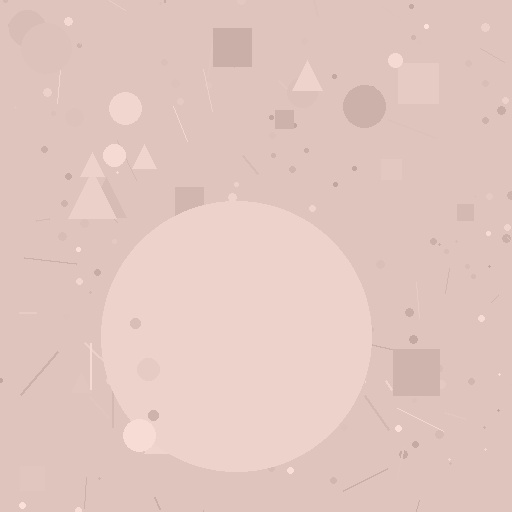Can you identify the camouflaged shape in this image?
The camouflaged shape is a circle.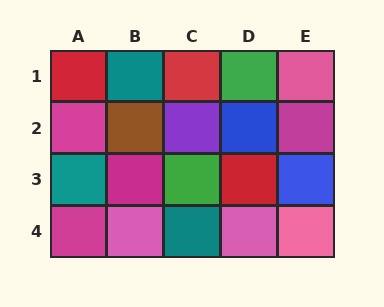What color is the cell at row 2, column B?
Brown.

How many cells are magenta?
4 cells are magenta.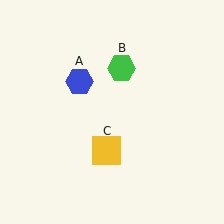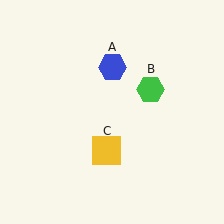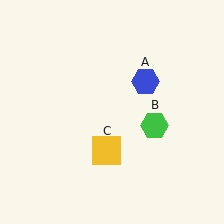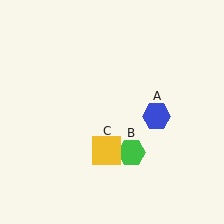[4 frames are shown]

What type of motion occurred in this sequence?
The blue hexagon (object A), green hexagon (object B) rotated clockwise around the center of the scene.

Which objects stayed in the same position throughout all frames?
Yellow square (object C) remained stationary.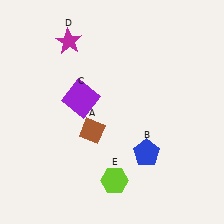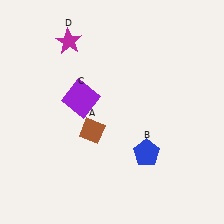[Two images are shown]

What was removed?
The lime hexagon (E) was removed in Image 2.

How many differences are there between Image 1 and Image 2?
There is 1 difference between the two images.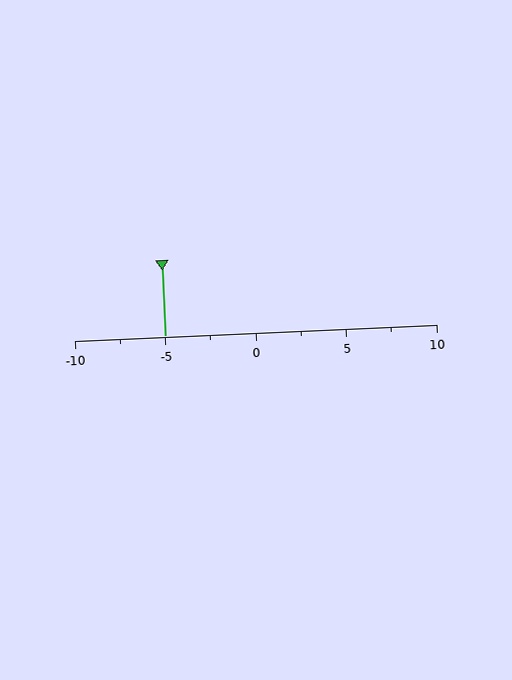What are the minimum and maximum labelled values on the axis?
The axis runs from -10 to 10.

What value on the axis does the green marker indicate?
The marker indicates approximately -5.